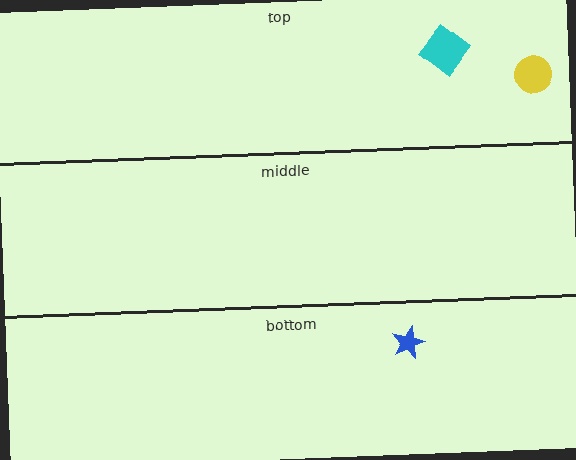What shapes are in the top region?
The cyan diamond, the yellow circle.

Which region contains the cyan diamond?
The top region.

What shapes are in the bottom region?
The blue star.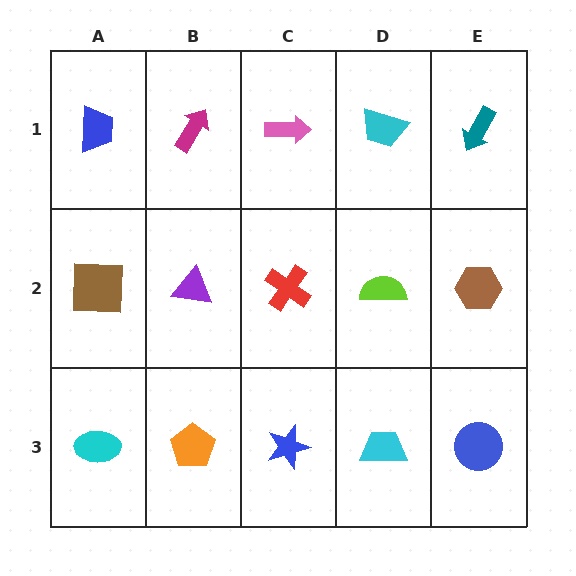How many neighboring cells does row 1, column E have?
2.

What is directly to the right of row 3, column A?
An orange pentagon.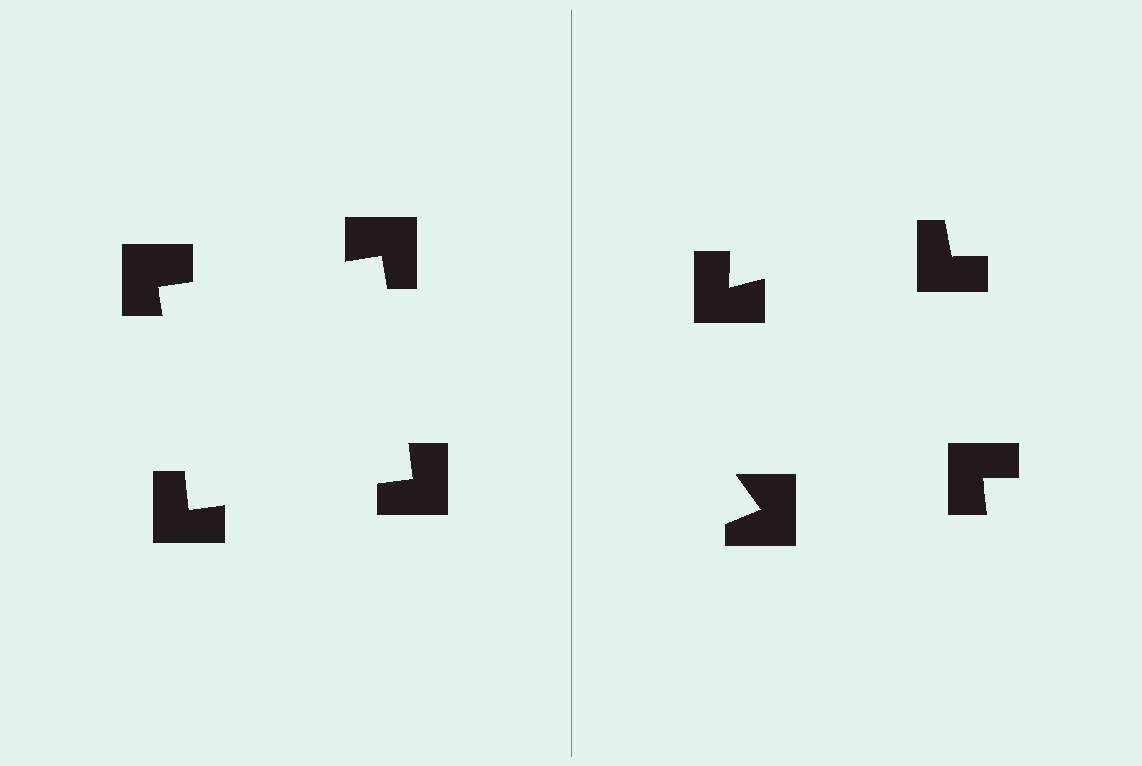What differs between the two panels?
The notched squares are positioned identically on both sides; only the wedge orientations differ. On the left they align to a square; on the right they are misaligned.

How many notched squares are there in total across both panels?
8 — 4 on each side.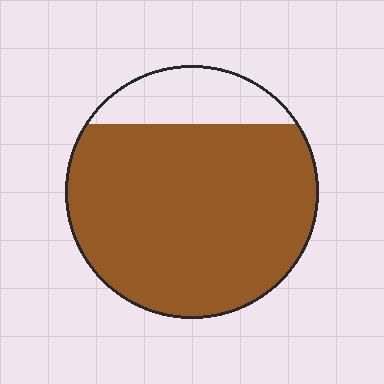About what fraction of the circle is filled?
About five sixths (5/6).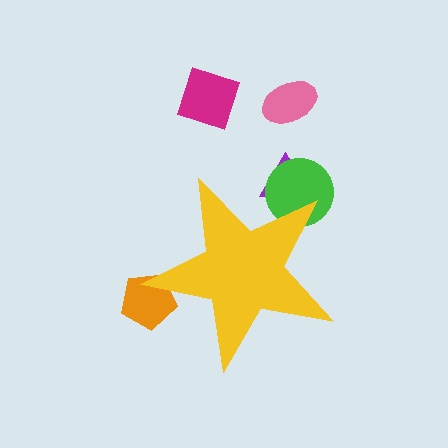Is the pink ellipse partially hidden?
No, the pink ellipse is fully visible.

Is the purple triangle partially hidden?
Yes, the purple triangle is partially hidden behind the yellow star.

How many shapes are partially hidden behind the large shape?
3 shapes are partially hidden.